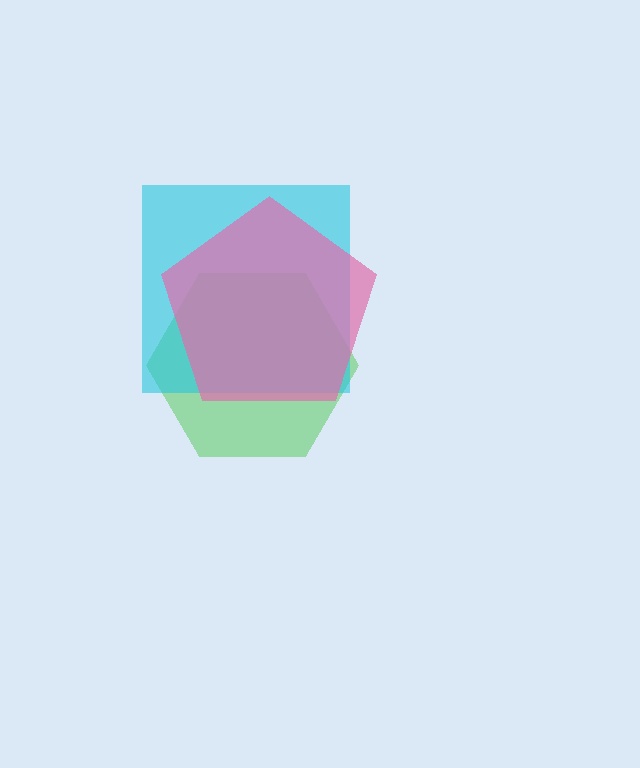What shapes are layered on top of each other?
The layered shapes are: a green hexagon, a cyan square, a pink pentagon.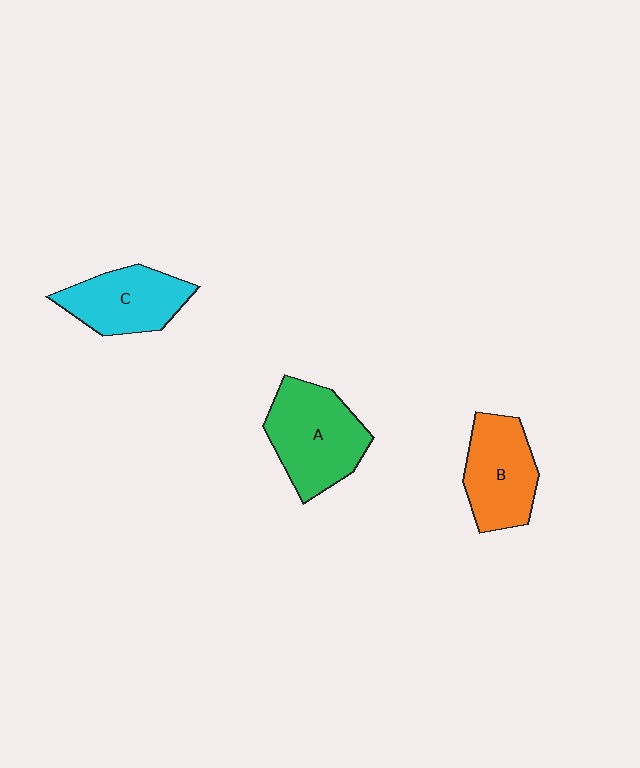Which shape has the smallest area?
Shape C (cyan).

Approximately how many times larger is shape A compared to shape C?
Approximately 1.2 times.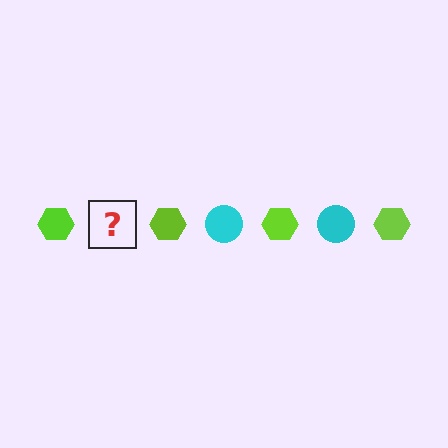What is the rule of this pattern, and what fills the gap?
The rule is that the pattern alternates between lime hexagon and cyan circle. The gap should be filled with a cyan circle.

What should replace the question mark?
The question mark should be replaced with a cyan circle.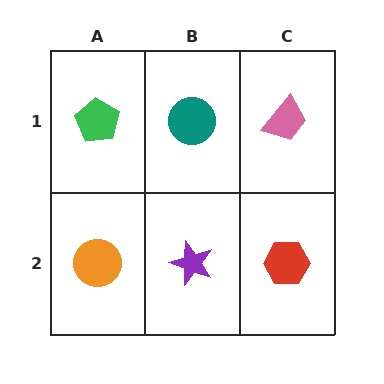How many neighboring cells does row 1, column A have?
2.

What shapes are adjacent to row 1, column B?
A purple star (row 2, column B), a green pentagon (row 1, column A), a pink trapezoid (row 1, column C).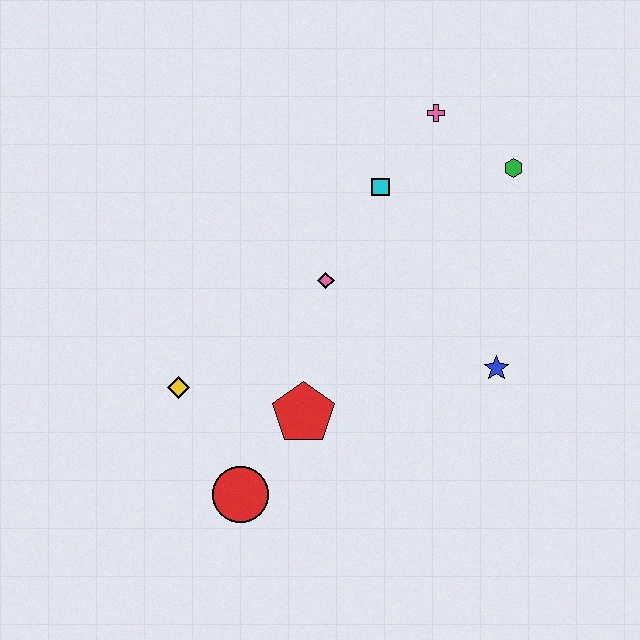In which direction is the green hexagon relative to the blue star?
The green hexagon is above the blue star.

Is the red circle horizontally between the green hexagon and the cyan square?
No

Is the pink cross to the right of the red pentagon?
Yes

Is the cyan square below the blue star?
No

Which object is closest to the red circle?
The red pentagon is closest to the red circle.